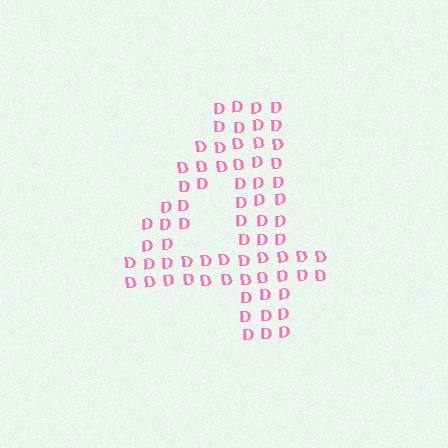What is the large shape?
The large shape is the digit 4.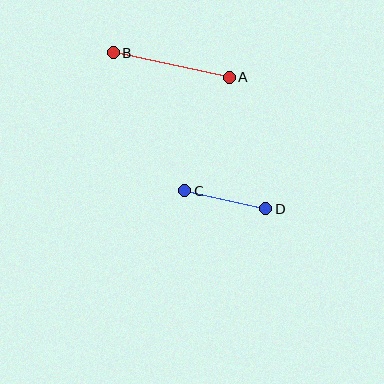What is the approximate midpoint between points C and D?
The midpoint is at approximately (225, 200) pixels.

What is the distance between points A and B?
The distance is approximately 119 pixels.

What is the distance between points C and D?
The distance is approximately 83 pixels.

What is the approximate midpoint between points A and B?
The midpoint is at approximately (171, 65) pixels.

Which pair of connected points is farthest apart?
Points A and B are farthest apart.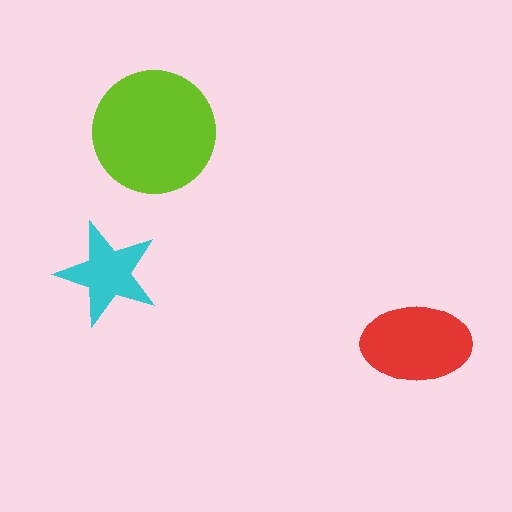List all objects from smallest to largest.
The cyan star, the red ellipse, the lime circle.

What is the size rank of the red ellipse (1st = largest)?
2nd.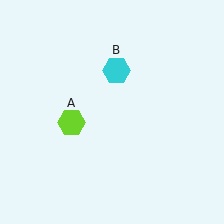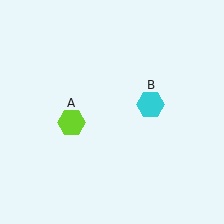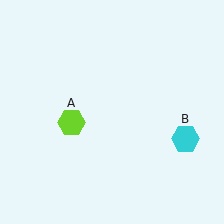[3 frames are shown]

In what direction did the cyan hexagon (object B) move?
The cyan hexagon (object B) moved down and to the right.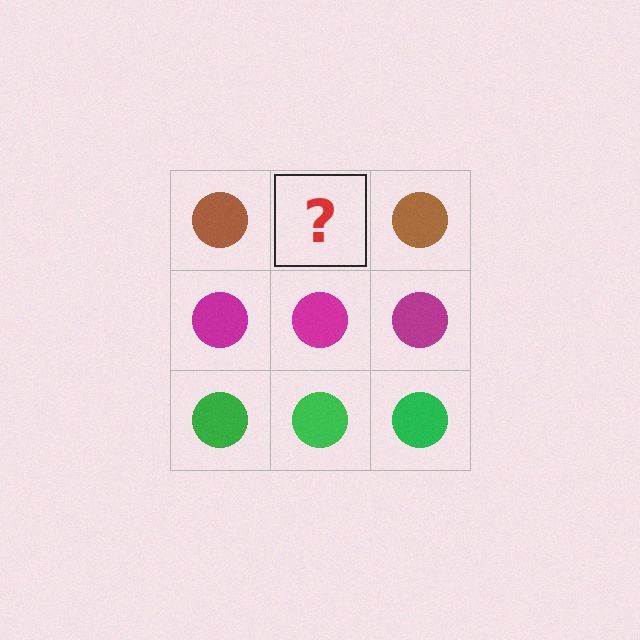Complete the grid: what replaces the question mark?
The question mark should be replaced with a brown circle.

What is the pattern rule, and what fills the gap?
The rule is that each row has a consistent color. The gap should be filled with a brown circle.